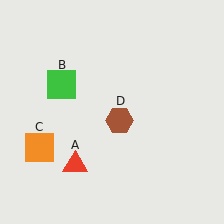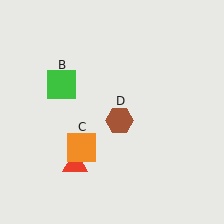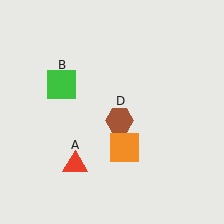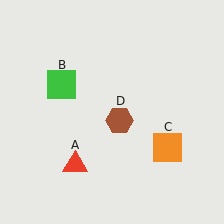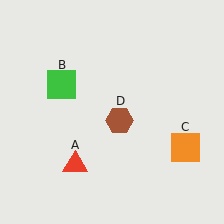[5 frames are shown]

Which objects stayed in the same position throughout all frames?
Red triangle (object A) and green square (object B) and brown hexagon (object D) remained stationary.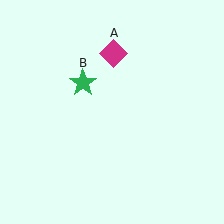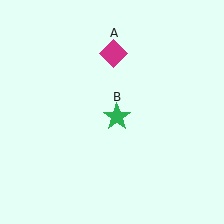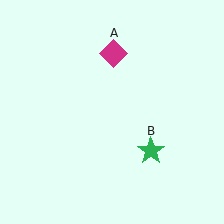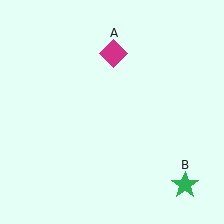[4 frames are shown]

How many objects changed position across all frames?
1 object changed position: green star (object B).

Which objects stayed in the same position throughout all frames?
Magenta diamond (object A) remained stationary.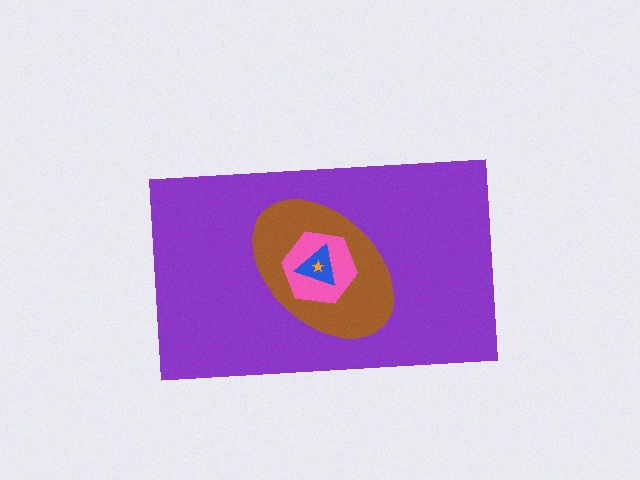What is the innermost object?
The orange star.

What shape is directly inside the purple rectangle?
The brown ellipse.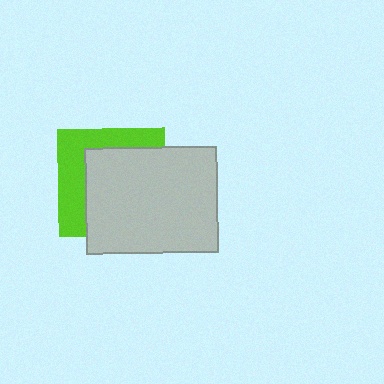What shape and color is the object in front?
The object in front is a light gray rectangle.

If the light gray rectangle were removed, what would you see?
You would see the complete lime square.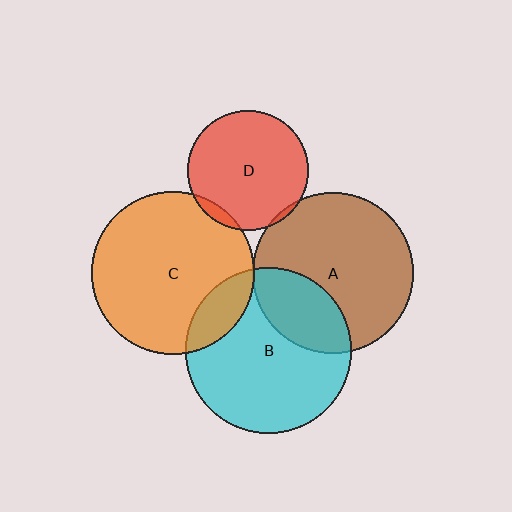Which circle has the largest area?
Circle B (cyan).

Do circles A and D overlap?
Yes.